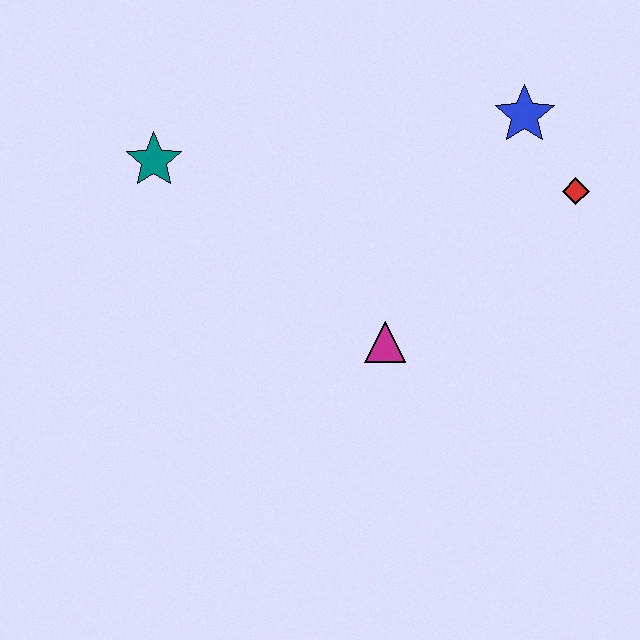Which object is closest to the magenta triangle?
The red diamond is closest to the magenta triangle.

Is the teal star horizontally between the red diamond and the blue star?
No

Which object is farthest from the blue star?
The teal star is farthest from the blue star.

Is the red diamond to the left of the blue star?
No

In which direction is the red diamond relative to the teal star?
The red diamond is to the right of the teal star.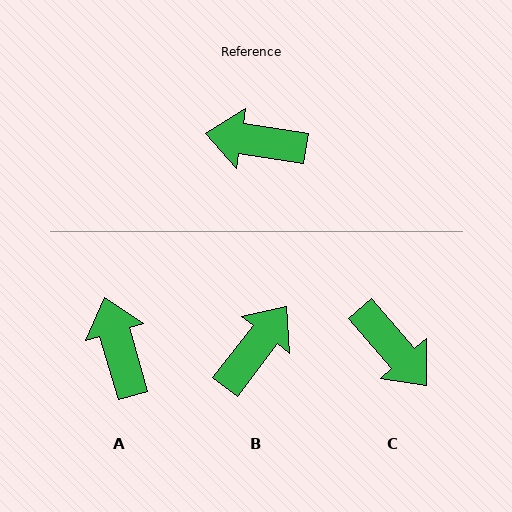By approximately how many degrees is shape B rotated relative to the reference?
Approximately 119 degrees clockwise.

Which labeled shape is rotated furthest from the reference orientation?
C, about 139 degrees away.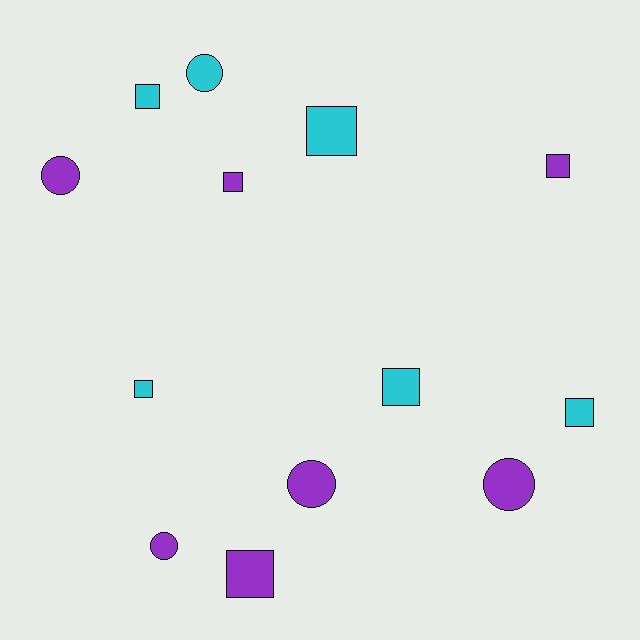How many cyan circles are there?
There is 1 cyan circle.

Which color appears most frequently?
Purple, with 7 objects.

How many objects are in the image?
There are 13 objects.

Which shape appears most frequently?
Square, with 8 objects.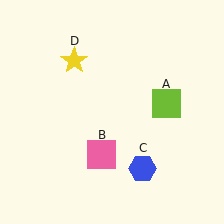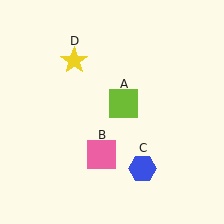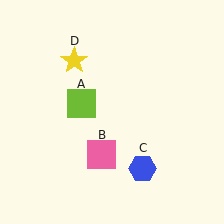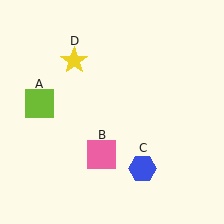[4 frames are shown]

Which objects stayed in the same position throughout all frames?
Pink square (object B) and blue hexagon (object C) and yellow star (object D) remained stationary.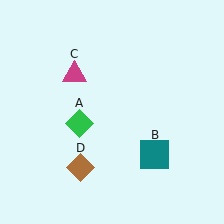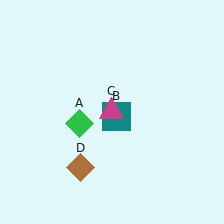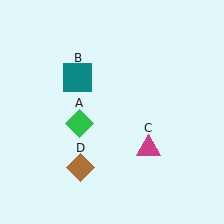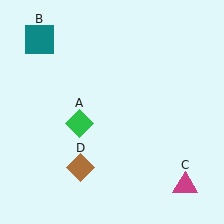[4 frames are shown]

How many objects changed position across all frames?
2 objects changed position: teal square (object B), magenta triangle (object C).